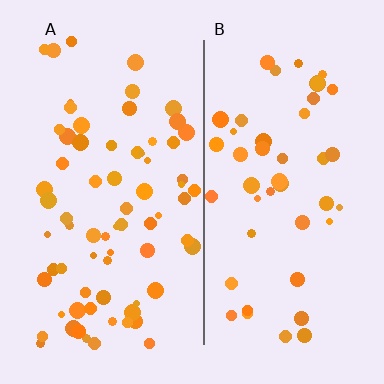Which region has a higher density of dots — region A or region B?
A (the left).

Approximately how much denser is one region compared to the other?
Approximately 1.5× — region A over region B.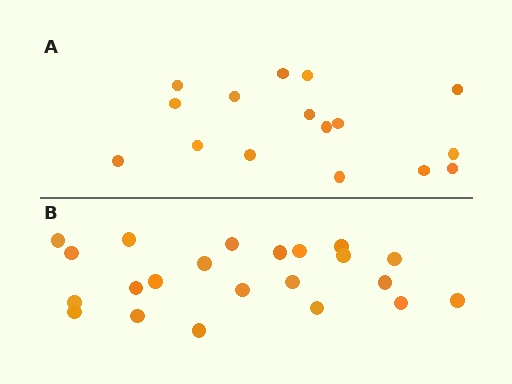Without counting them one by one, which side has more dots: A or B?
Region B (the bottom region) has more dots.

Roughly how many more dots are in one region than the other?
Region B has about 6 more dots than region A.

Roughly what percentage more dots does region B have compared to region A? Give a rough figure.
About 40% more.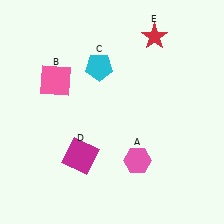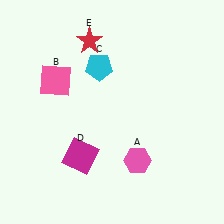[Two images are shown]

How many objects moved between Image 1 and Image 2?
1 object moved between the two images.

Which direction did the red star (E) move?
The red star (E) moved left.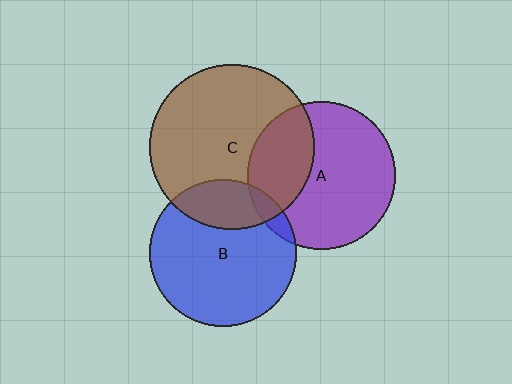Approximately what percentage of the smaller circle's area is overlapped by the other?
Approximately 5%.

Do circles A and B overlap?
Yes.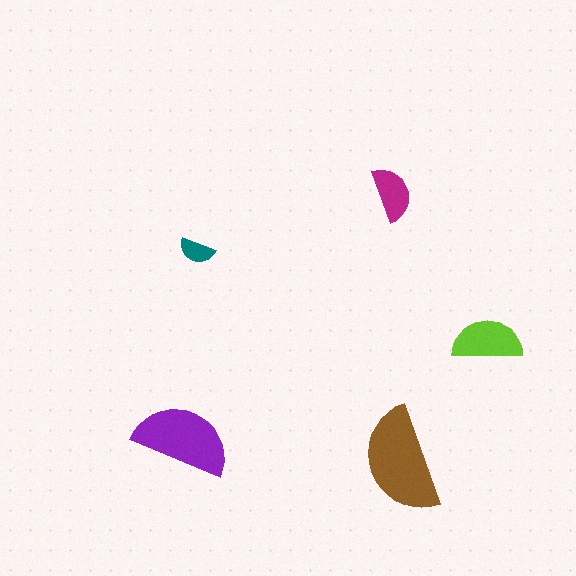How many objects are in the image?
There are 5 objects in the image.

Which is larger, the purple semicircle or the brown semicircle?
The brown one.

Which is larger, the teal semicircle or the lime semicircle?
The lime one.